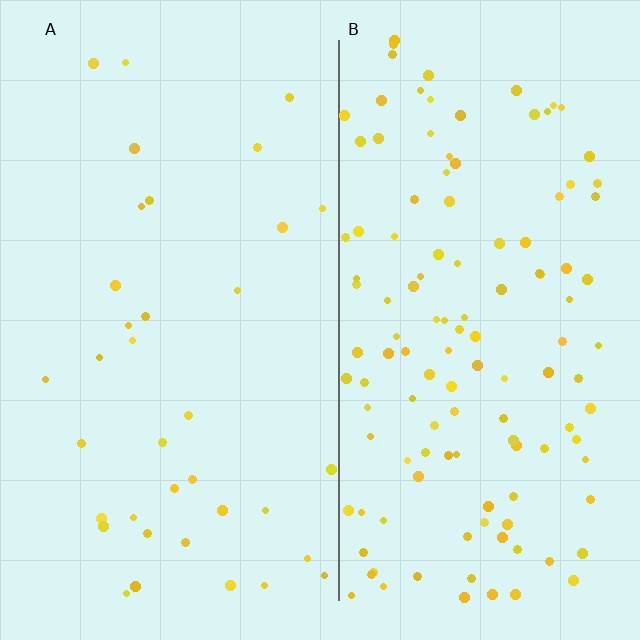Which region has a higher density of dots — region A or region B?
B (the right).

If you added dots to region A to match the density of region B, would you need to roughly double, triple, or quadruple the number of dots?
Approximately triple.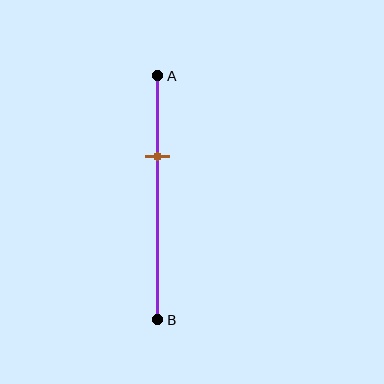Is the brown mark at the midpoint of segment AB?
No, the mark is at about 35% from A, not at the 50% midpoint.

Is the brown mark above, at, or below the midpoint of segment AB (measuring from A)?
The brown mark is above the midpoint of segment AB.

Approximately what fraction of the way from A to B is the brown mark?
The brown mark is approximately 35% of the way from A to B.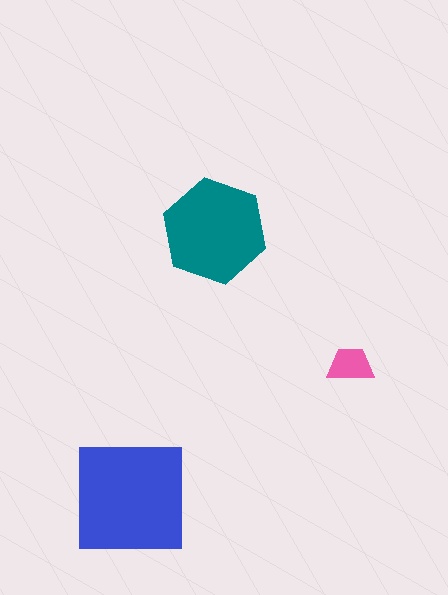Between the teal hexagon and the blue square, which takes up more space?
The blue square.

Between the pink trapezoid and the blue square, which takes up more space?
The blue square.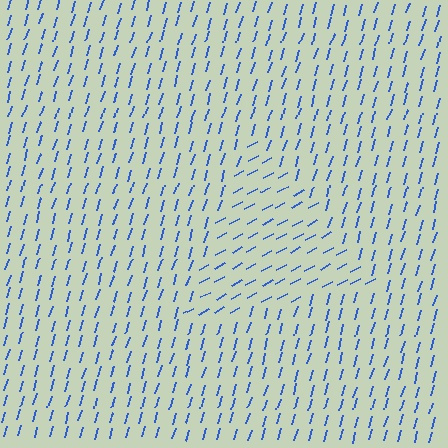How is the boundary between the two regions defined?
The boundary is defined purely by a change in line orientation (approximately 45 degrees difference). All lines are the same color and thickness.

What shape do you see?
I see a triangle.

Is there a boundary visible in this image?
Yes, there is a texture boundary formed by a change in line orientation.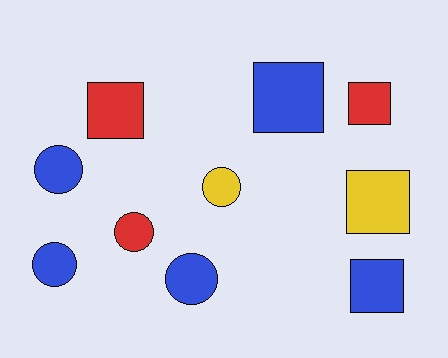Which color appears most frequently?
Blue, with 5 objects.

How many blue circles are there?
There are 3 blue circles.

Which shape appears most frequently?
Circle, with 5 objects.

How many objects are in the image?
There are 10 objects.